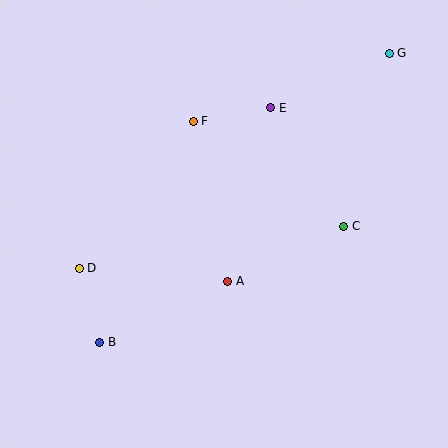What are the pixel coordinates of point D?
Point D is at (79, 268).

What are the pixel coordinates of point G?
Point G is at (389, 53).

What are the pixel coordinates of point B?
Point B is at (100, 342).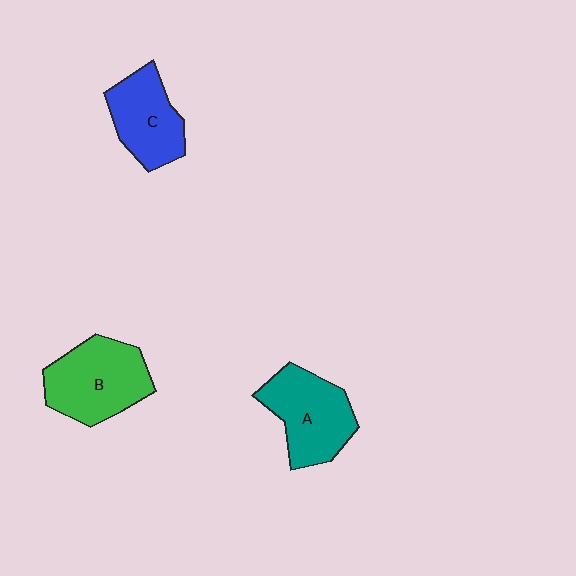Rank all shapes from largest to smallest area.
From largest to smallest: B (green), A (teal), C (blue).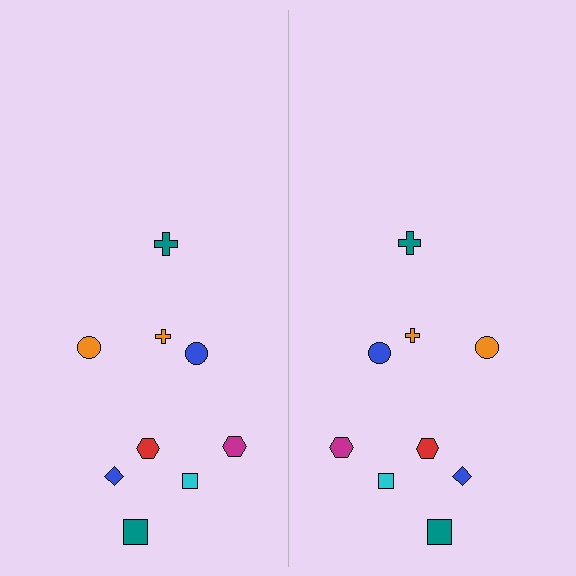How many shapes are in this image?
There are 18 shapes in this image.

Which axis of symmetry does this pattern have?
The pattern has a vertical axis of symmetry running through the center of the image.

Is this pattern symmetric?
Yes, this pattern has bilateral (reflection) symmetry.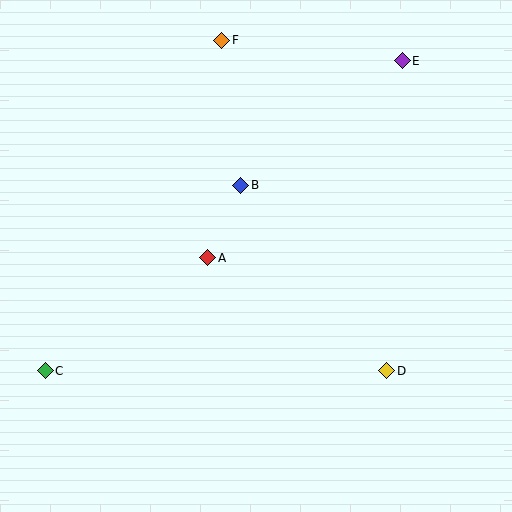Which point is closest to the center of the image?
Point A at (208, 258) is closest to the center.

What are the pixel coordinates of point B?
Point B is at (241, 185).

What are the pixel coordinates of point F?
Point F is at (222, 40).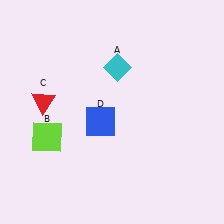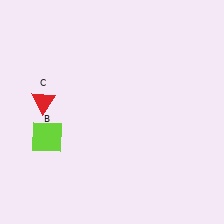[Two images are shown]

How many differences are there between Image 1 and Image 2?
There are 2 differences between the two images.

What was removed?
The blue square (D), the cyan diamond (A) were removed in Image 2.